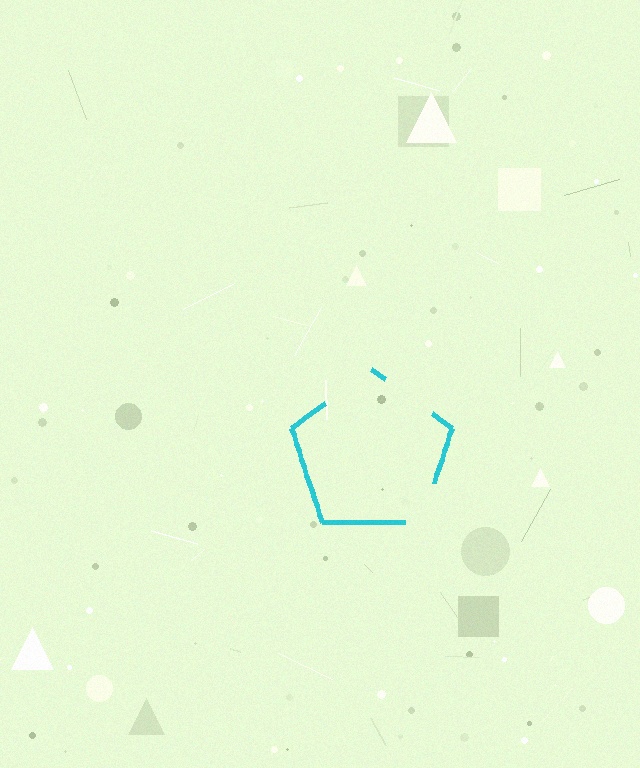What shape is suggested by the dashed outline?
The dashed outline suggests a pentagon.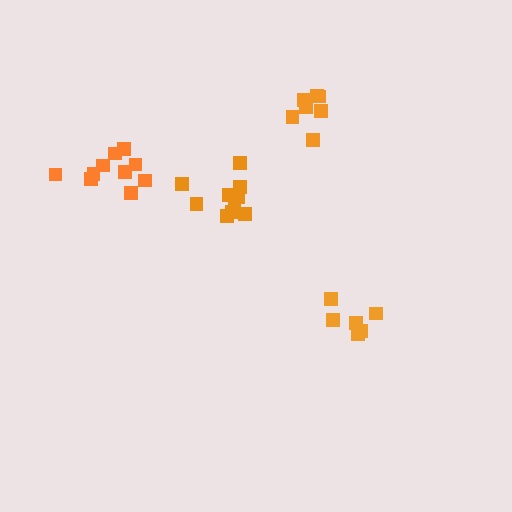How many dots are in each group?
Group 1: 10 dots, Group 2: 6 dots, Group 3: 7 dots, Group 4: 10 dots (33 total).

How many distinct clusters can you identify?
There are 4 distinct clusters.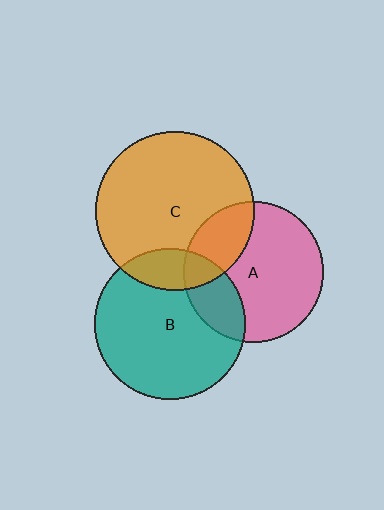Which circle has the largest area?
Circle C (orange).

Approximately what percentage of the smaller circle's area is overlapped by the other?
Approximately 15%.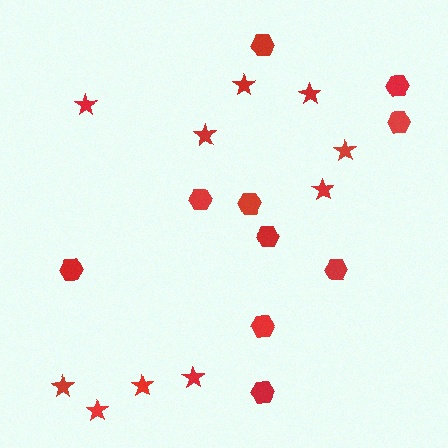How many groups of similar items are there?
There are 2 groups: one group of hexagons (10) and one group of stars (10).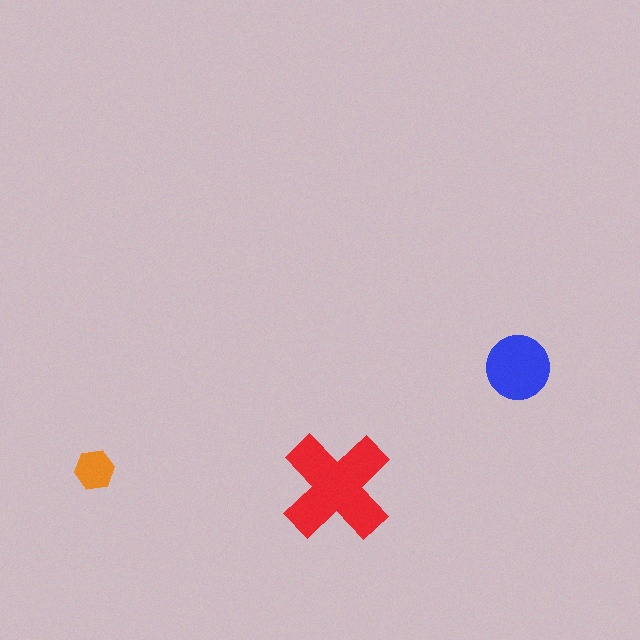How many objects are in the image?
There are 3 objects in the image.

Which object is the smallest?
The orange hexagon.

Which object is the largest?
The red cross.